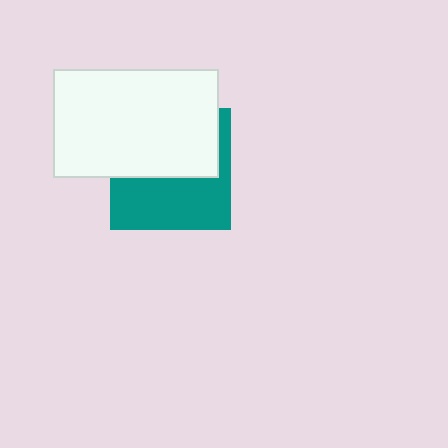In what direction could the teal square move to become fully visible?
The teal square could move down. That would shift it out from behind the white rectangle entirely.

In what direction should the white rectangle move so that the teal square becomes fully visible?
The white rectangle should move up. That is the shortest direction to clear the overlap and leave the teal square fully visible.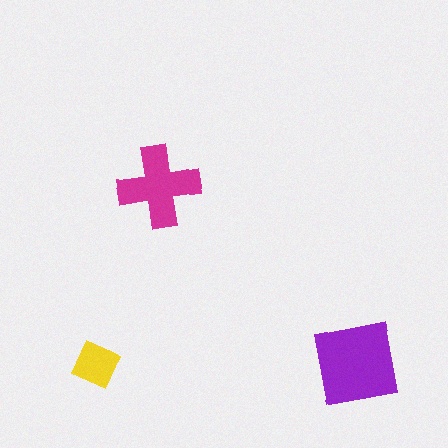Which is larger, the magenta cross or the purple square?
The purple square.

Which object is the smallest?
The yellow square.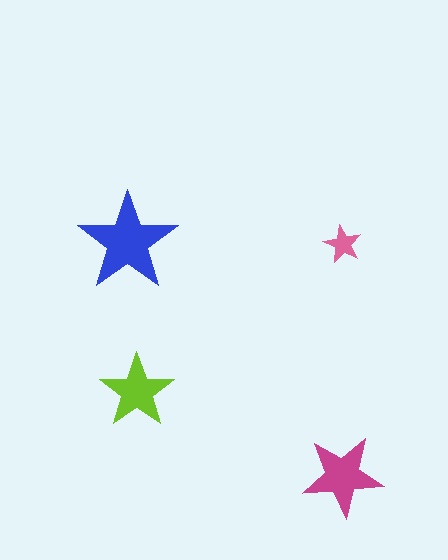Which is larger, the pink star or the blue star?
The blue one.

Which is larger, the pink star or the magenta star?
The magenta one.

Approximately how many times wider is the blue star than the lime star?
About 1.5 times wider.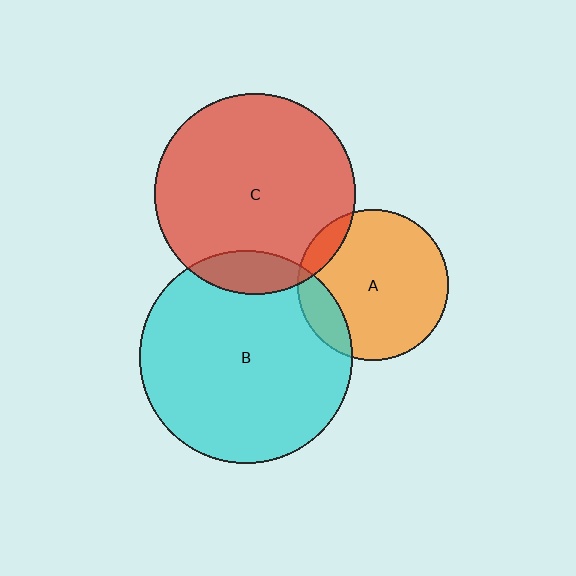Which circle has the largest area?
Circle B (cyan).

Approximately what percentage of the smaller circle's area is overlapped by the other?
Approximately 10%.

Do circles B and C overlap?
Yes.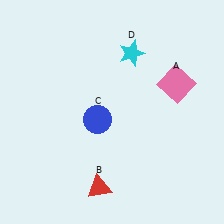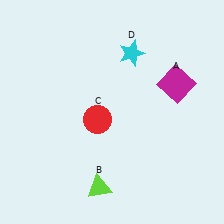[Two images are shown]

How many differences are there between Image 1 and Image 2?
There are 3 differences between the two images.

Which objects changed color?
A changed from pink to magenta. B changed from red to lime. C changed from blue to red.